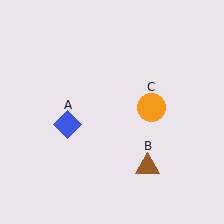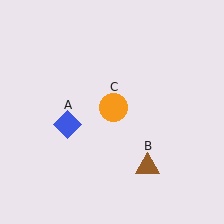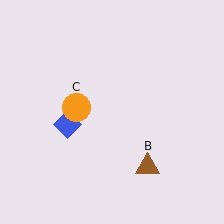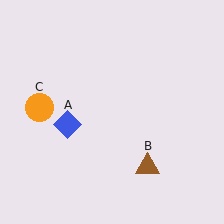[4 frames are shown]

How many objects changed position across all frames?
1 object changed position: orange circle (object C).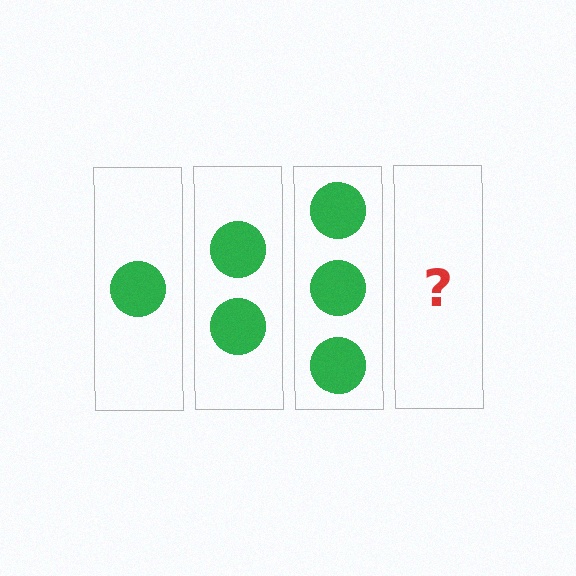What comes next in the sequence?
The next element should be 4 circles.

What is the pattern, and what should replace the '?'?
The pattern is that each step adds one more circle. The '?' should be 4 circles.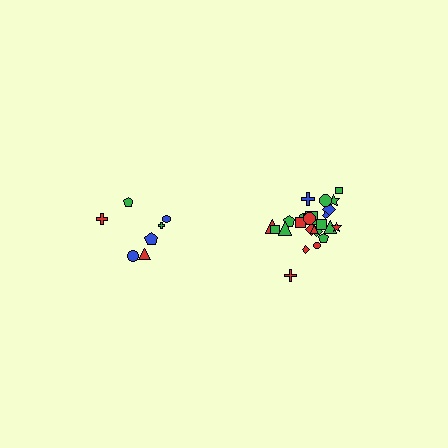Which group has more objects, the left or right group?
The right group.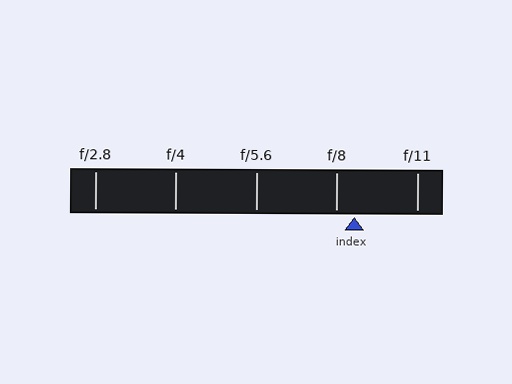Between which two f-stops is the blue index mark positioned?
The index mark is between f/8 and f/11.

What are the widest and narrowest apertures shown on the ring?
The widest aperture shown is f/2.8 and the narrowest is f/11.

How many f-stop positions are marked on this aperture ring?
There are 5 f-stop positions marked.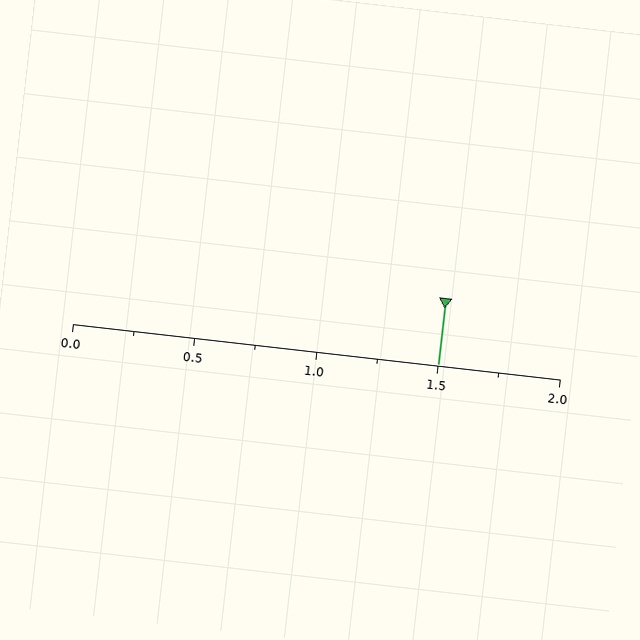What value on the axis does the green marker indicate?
The marker indicates approximately 1.5.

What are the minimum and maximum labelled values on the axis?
The axis runs from 0.0 to 2.0.